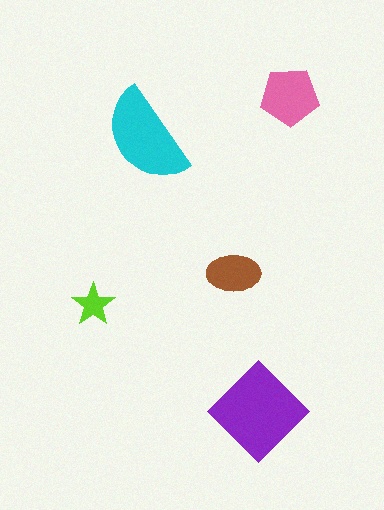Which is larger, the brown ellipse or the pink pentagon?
The pink pentagon.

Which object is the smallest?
The lime star.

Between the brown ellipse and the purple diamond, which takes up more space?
The purple diamond.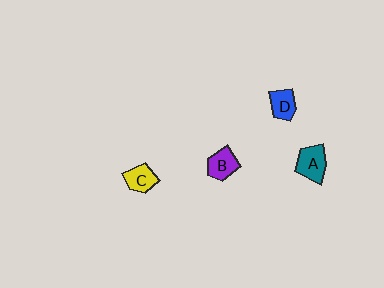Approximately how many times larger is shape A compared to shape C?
Approximately 1.3 times.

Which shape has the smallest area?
Shape D (blue).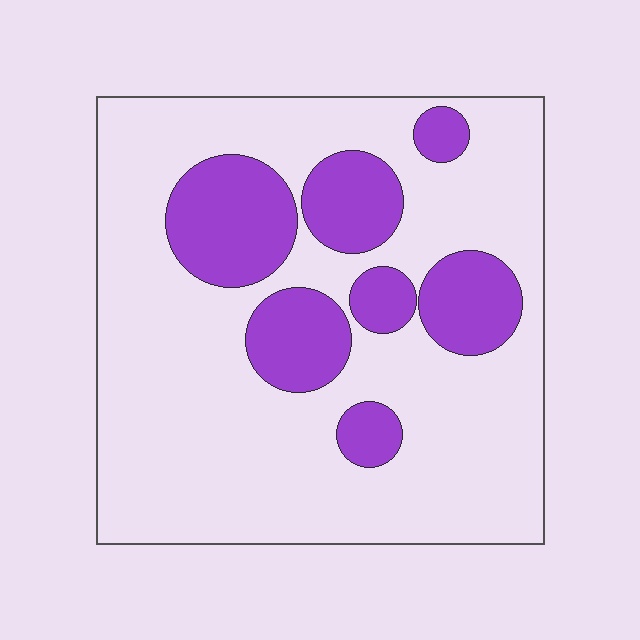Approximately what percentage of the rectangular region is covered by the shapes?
Approximately 25%.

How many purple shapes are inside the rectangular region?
7.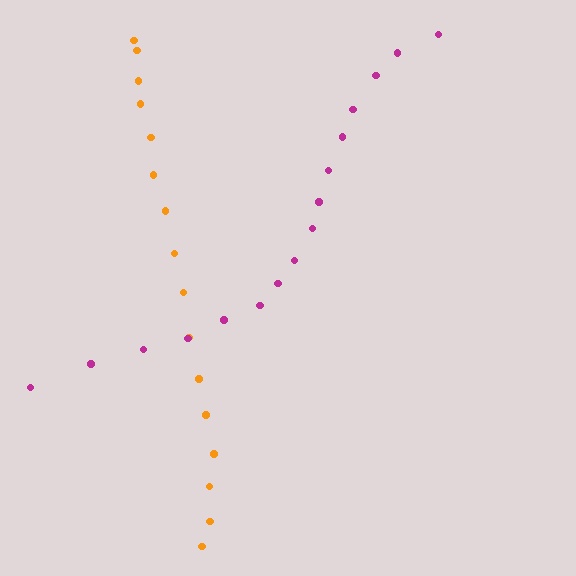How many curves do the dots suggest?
There are 2 distinct paths.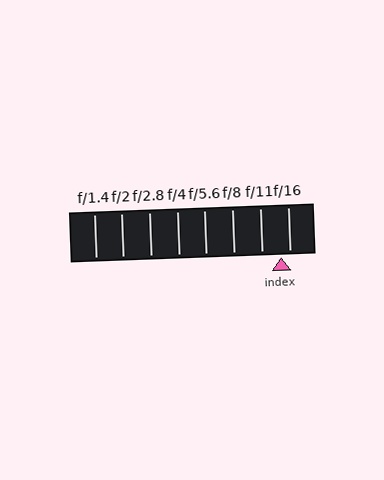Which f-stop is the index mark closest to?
The index mark is closest to f/16.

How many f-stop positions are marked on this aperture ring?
There are 8 f-stop positions marked.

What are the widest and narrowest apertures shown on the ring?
The widest aperture shown is f/1.4 and the narrowest is f/16.